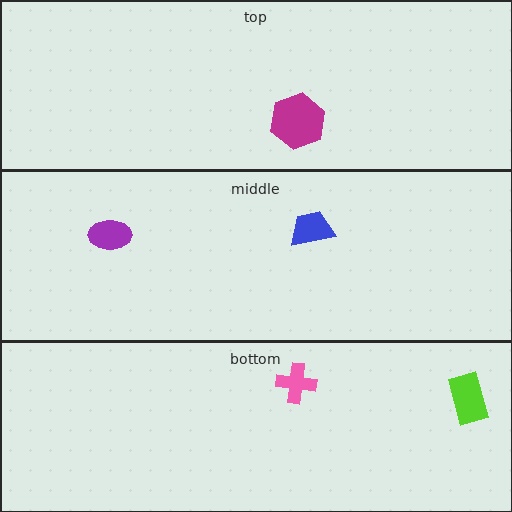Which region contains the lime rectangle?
The bottom region.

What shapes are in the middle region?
The blue trapezoid, the purple ellipse.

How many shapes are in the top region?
1.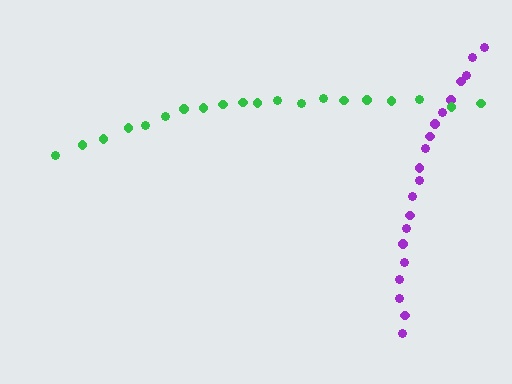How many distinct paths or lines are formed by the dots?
There are 2 distinct paths.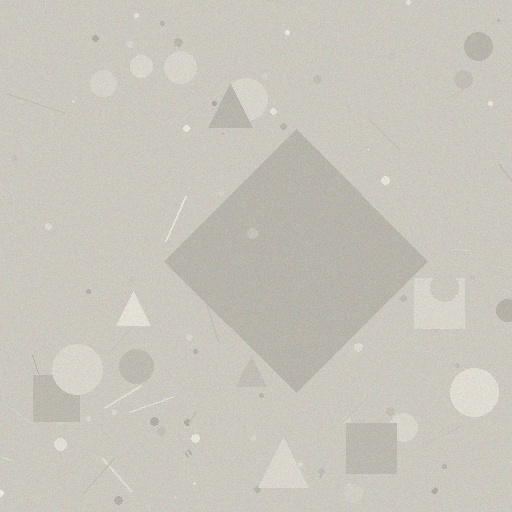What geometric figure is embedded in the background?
A diamond is embedded in the background.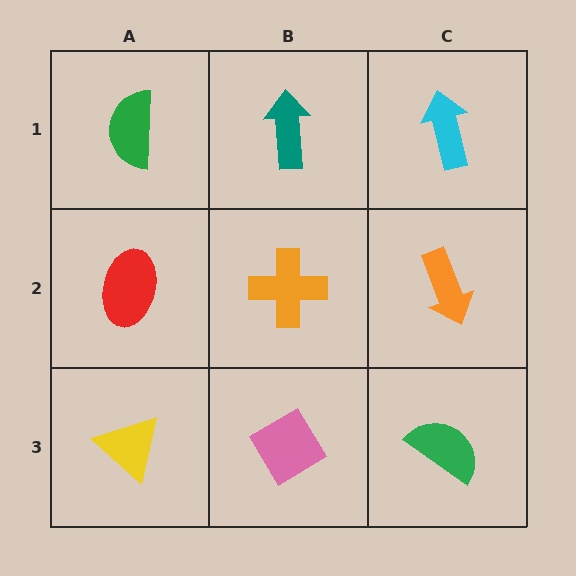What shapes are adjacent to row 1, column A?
A red ellipse (row 2, column A), a teal arrow (row 1, column B).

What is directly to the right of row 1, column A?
A teal arrow.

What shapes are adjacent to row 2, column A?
A green semicircle (row 1, column A), a yellow triangle (row 3, column A), an orange cross (row 2, column B).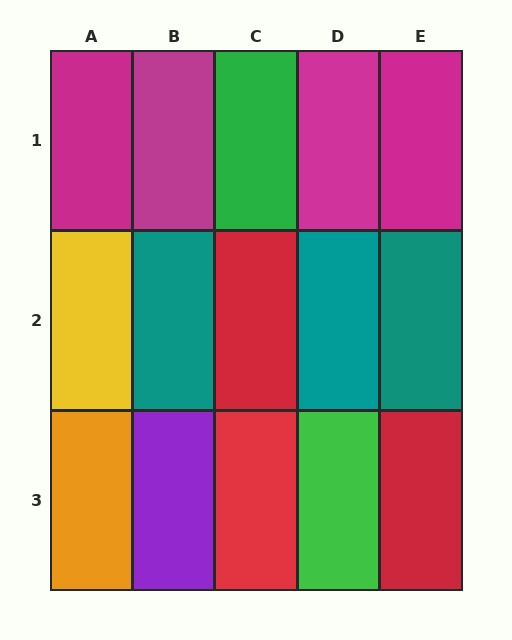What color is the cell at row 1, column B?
Magenta.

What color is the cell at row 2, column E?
Teal.